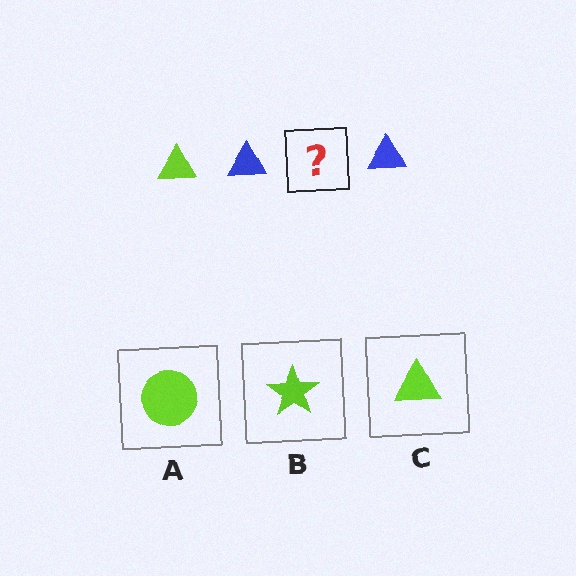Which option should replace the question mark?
Option C.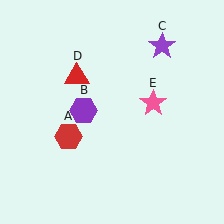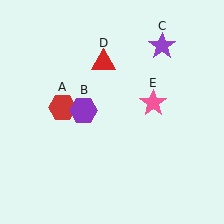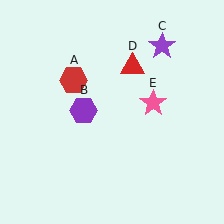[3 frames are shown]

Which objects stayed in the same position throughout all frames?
Purple hexagon (object B) and purple star (object C) and pink star (object E) remained stationary.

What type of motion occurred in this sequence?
The red hexagon (object A), red triangle (object D) rotated clockwise around the center of the scene.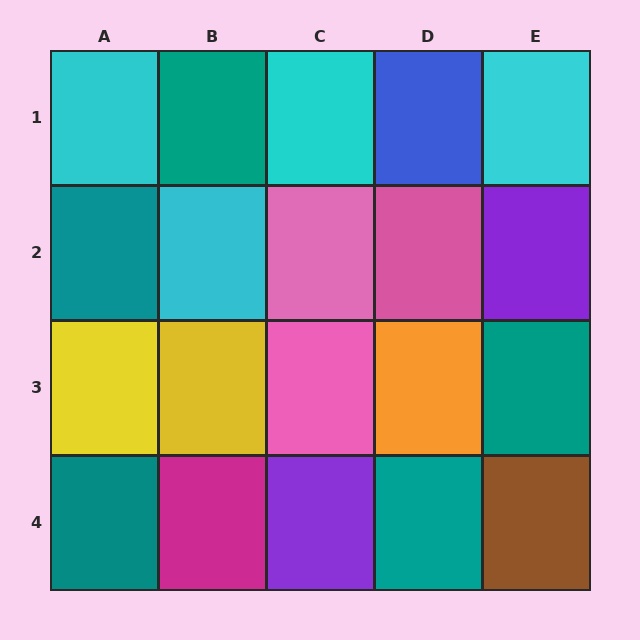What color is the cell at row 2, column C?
Pink.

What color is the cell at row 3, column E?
Teal.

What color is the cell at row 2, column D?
Pink.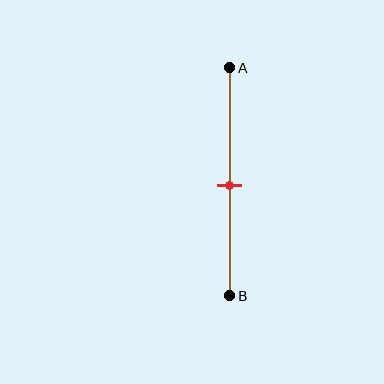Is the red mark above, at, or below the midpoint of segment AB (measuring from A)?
The red mark is approximately at the midpoint of segment AB.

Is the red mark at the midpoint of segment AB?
Yes, the mark is approximately at the midpoint.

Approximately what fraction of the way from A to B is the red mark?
The red mark is approximately 50% of the way from A to B.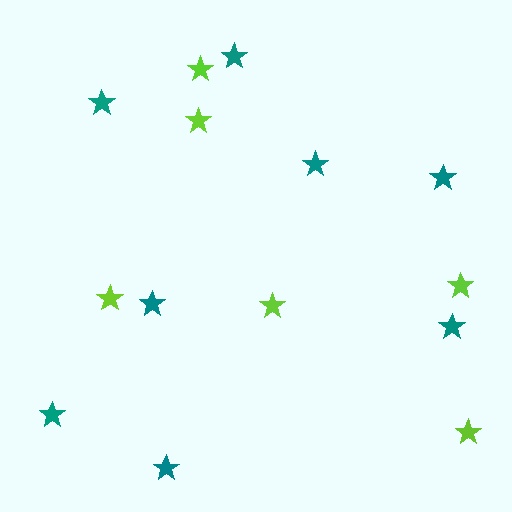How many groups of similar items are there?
There are 2 groups: one group of teal stars (8) and one group of lime stars (6).